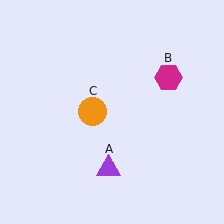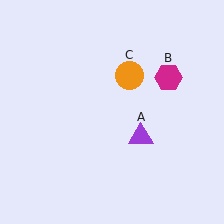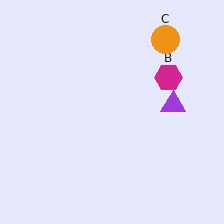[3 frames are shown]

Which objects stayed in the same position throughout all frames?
Magenta hexagon (object B) remained stationary.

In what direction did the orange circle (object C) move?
The orange circle (object C) moved up and to the right.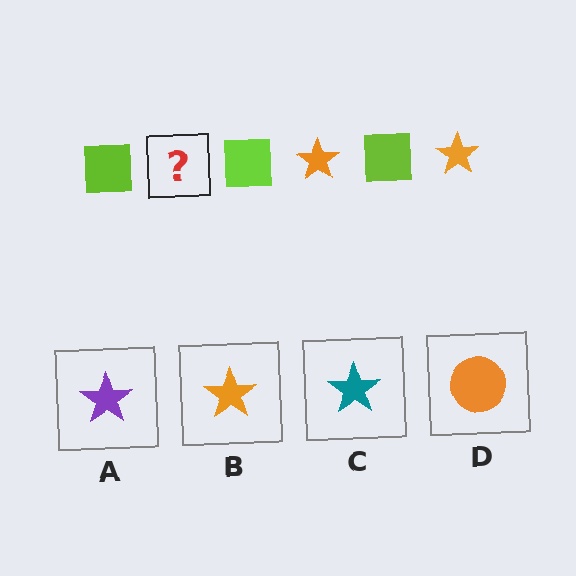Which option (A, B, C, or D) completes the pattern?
B.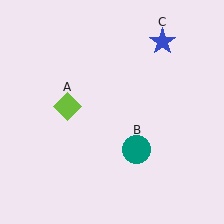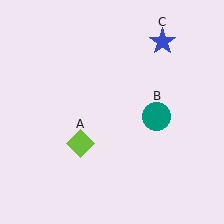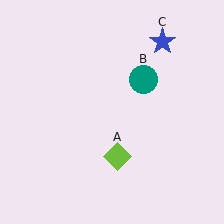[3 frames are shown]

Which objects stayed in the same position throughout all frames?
Blue star (object C) remained stationary.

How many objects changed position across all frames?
2 objects changed position: lime diamond (object A), teal circle (object B).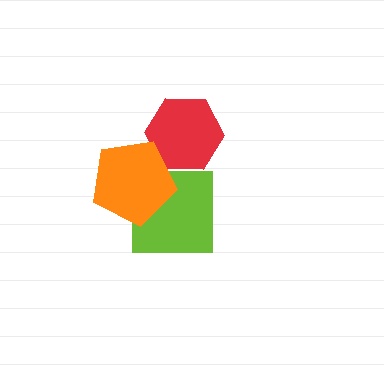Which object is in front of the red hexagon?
The orange pentagon is in front of the red hexagon.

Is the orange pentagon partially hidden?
No, no other shape covers it.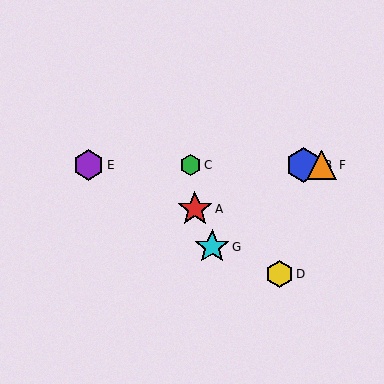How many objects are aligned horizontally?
4 objects (B, C, E, F) are aligned horizontally.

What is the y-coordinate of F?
Object F is at y≈165.